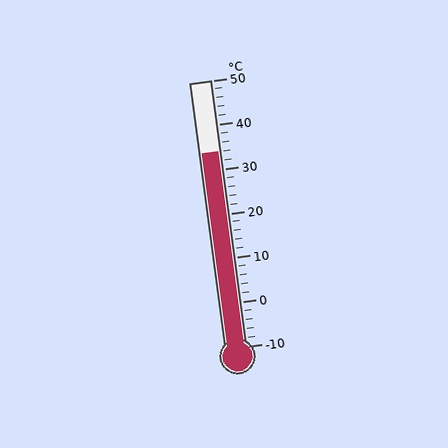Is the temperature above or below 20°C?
The temperature is above 20°C.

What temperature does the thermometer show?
The thermometer shows approximately 34°C.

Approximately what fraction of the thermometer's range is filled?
The thermometer is filled to approximately 75% of its range.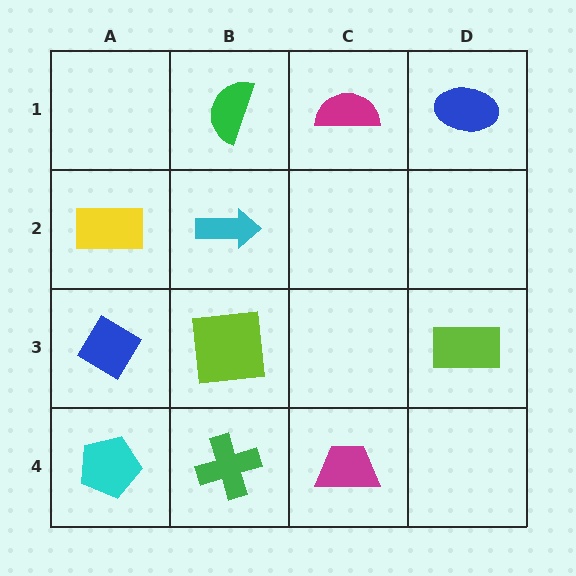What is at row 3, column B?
A lime square.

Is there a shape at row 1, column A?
No, that cell is empty.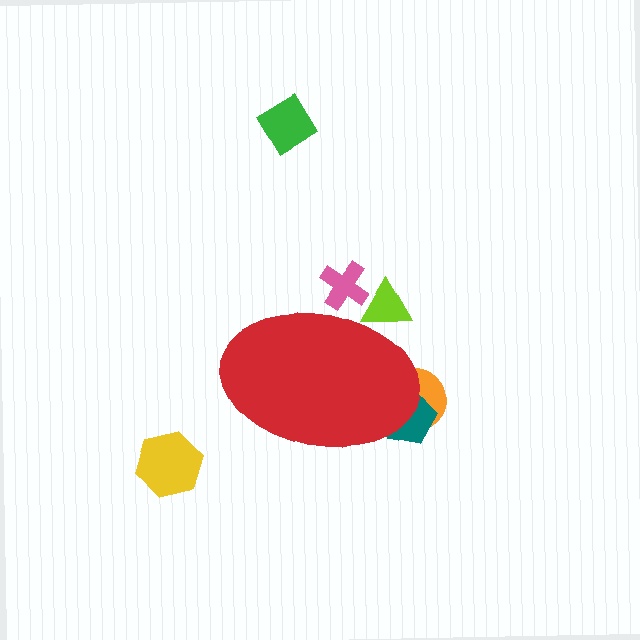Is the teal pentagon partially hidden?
Yes, the teal pentagon is partially hidden behind the red ellipse.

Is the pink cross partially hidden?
Yes, the pink cross is partially hidden behind the red ellipse.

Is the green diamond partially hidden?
No, the green diamond is fully visible.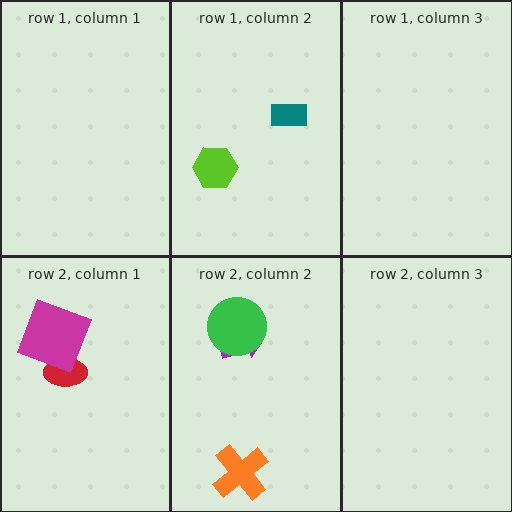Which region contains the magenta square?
The row 2, column 1 region.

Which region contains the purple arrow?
The row 2, column 2 region.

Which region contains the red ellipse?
The row 2, column 1 region.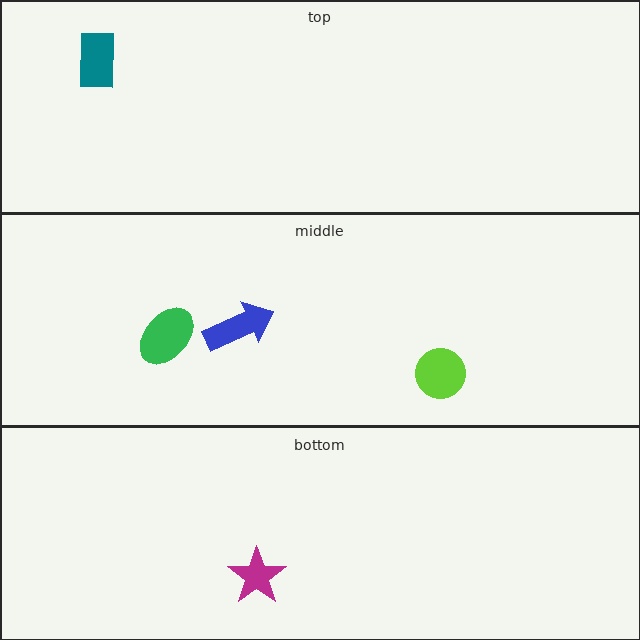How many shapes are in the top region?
1.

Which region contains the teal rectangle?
The top region.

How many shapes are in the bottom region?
1.